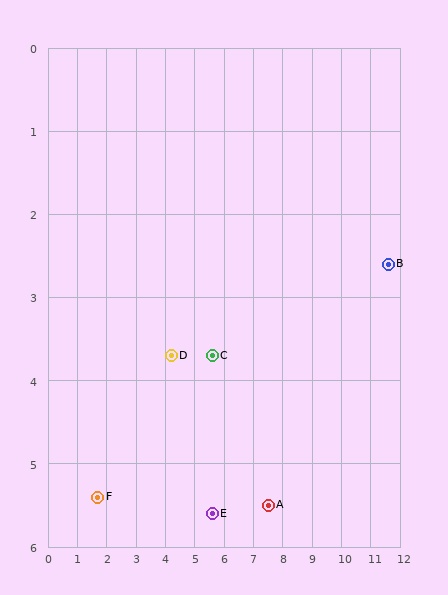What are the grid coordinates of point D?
Point D is at approximately (4.2, 3.7).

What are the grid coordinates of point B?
Point B is at approximately (11.6, 2.6).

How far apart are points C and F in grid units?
Points C and F are about 4.3 grid units apart.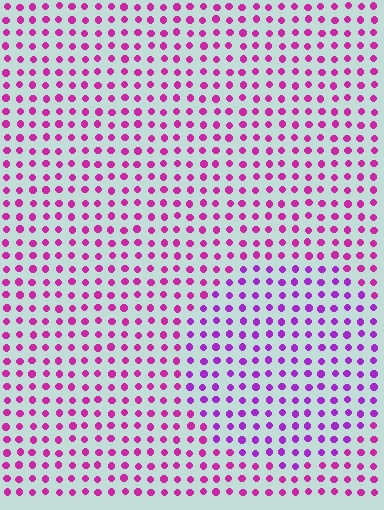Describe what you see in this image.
The image is filled with small magenta elements in a uniform arrangement. A circle-shaped region is visible where the elements are tinted to a slightly different hue, forming a subtle color boundary.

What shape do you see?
I see a circle.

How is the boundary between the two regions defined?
The boundary is defined purely by a slight shift in hue (about 28 degrees). Spacing, size, and orientation are identical on both sides.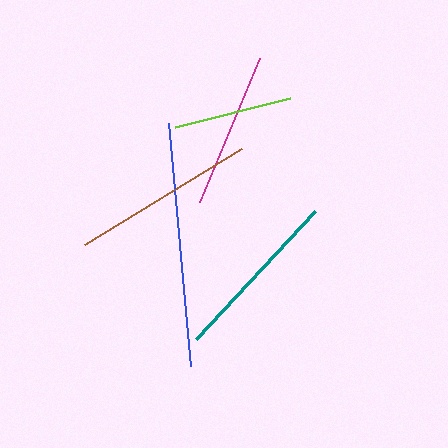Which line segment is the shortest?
The lime line is the shortest at approximately 118 pixels.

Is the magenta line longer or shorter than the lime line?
The magenta line is longer than the lime line.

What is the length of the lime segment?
The lime segment is approximately 118 pixels long.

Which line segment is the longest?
The blue line is the longest at approximately 244 pixels.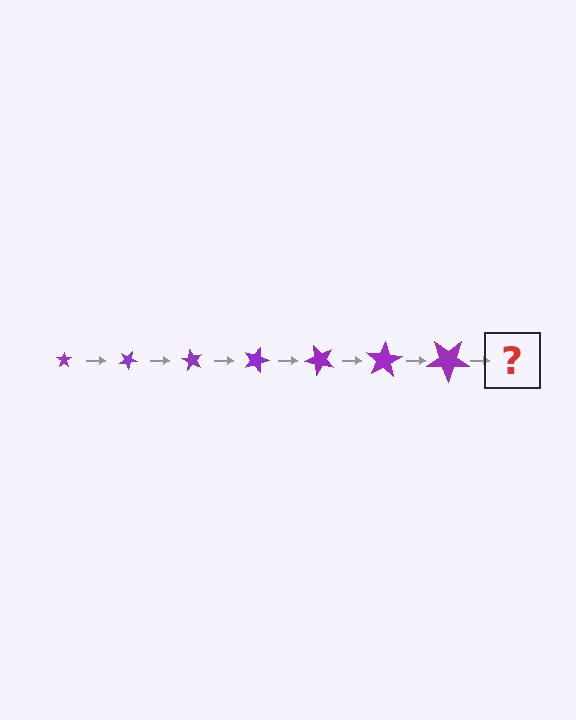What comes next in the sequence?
The next element should be a star, larger than the previous one and rotated 210 degrees from the start.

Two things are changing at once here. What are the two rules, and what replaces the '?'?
The two rules are that the star grows larger each step and it rotates 30 degrees each step. The '?' should be a star, larger than the previous one and rotated 210 degrees from the start.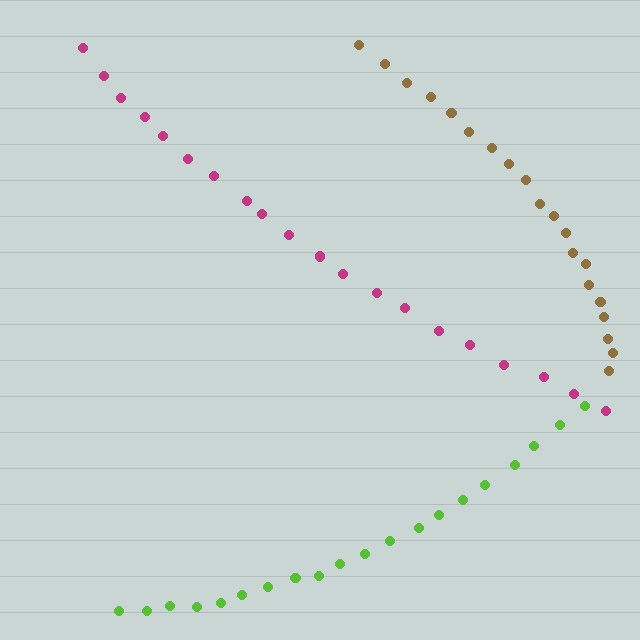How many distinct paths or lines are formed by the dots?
There are 3 distinct paths.